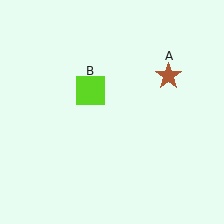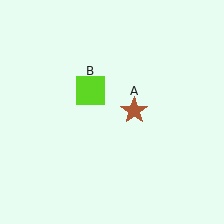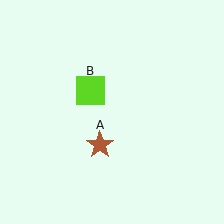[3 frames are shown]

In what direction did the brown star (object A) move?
The brown star (object A) moved down and to the left.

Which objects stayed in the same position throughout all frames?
Lime square (object B) remained stationary.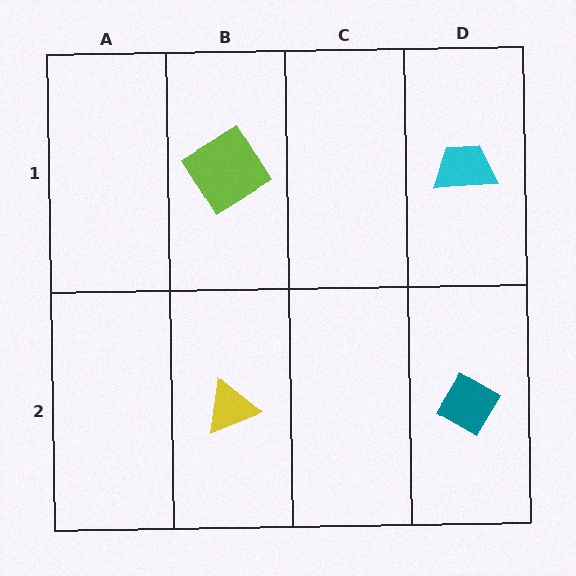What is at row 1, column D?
A cyan trapezoid.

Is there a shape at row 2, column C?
No, that cell is empty.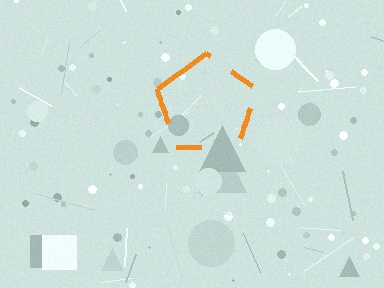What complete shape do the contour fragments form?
The contour fragments form a pentagon.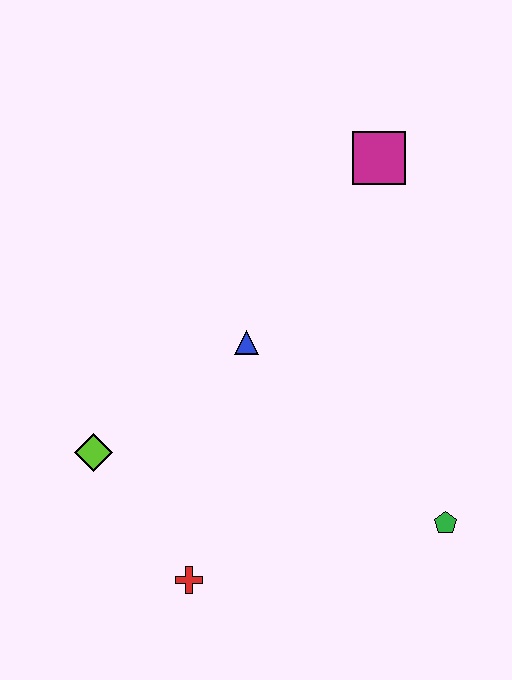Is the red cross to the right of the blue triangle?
No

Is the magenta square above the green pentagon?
Yes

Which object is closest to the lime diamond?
The red cross is closest to the lime diamond.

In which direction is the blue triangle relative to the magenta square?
The blue triangle is below the magenta square.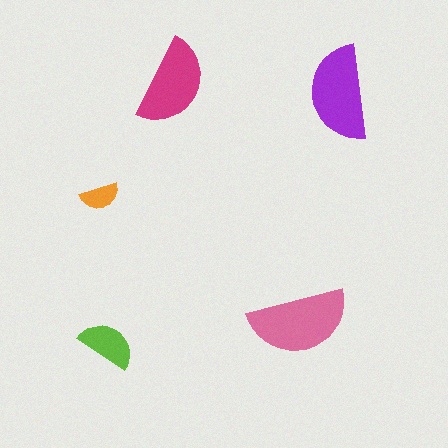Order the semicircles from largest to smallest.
the pink one, the purple one, the magenta one, the lime one, the orange one.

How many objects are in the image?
There are 5 objects in the image.